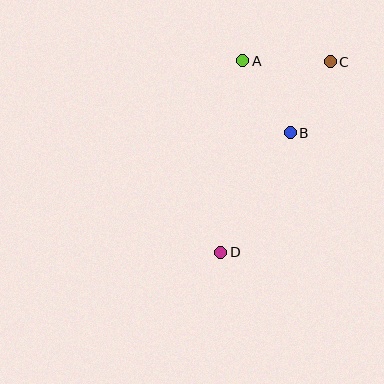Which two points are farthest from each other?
Points C and D are farthest from each other.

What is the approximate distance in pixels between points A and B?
The distance between A and B is approximately 86 pixels.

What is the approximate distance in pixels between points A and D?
The distance between A and D is approximately 193 pixels.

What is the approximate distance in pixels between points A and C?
The distance between A and C is approximately 88 pixels.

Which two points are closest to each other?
Points B and C are closest to each other.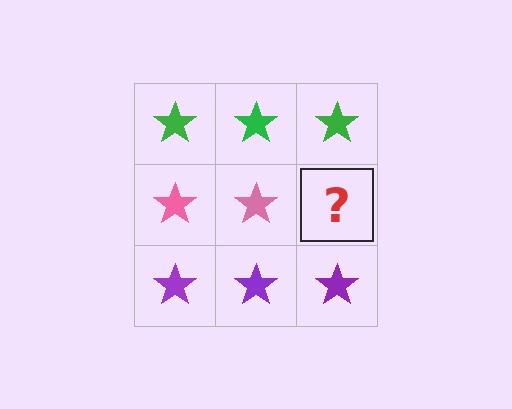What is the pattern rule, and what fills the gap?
The rule is that each row has a consistent color. The gap should be filled with a pink star.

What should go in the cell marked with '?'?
The missing cell should contain a pink star.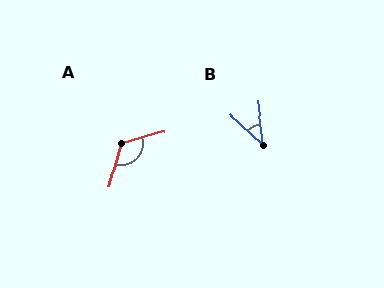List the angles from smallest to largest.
B (41°), A (121°).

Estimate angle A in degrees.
Approximately 121 degrees.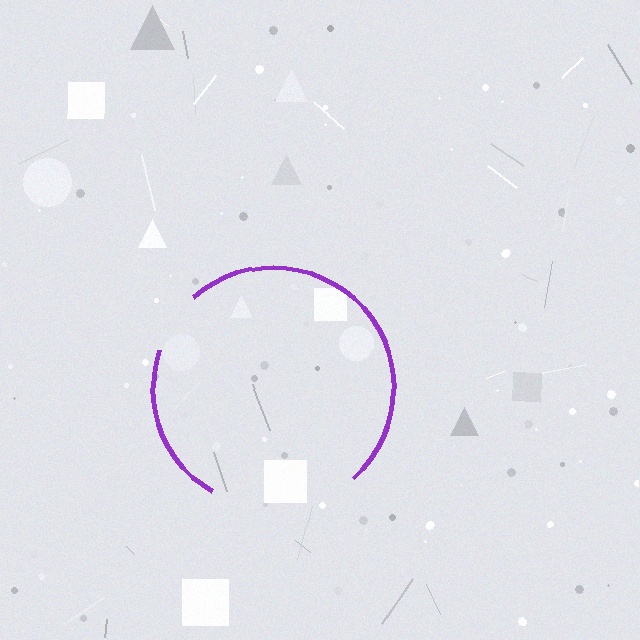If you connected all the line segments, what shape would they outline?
They would outline a circle.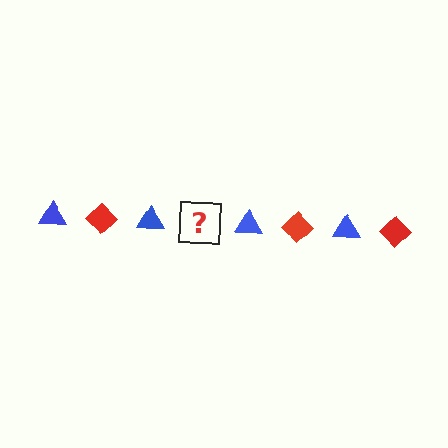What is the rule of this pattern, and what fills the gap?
The rule is that the pattern alternates between blue triangle and red diamond. The gap should be filled with a red diamond.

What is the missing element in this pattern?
The missing element is a red diamond.